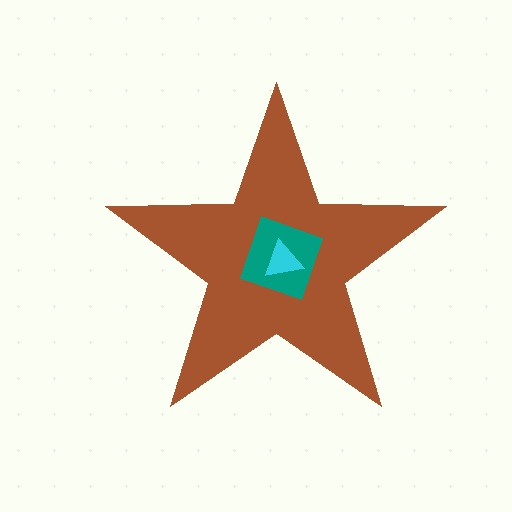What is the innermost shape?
The cyan triangle.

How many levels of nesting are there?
3.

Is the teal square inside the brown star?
Yes.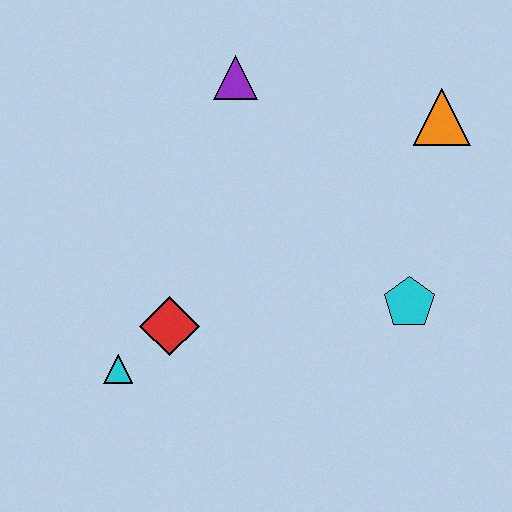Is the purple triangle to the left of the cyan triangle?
No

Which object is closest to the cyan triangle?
The red diamond is closest to the cyan triangle.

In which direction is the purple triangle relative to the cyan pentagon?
The purple triangle is above the cyan pentagon.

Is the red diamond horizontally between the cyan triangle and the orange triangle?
Yes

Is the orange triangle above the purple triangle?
No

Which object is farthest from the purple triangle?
The cyan triangle is farthest from the purple triangle.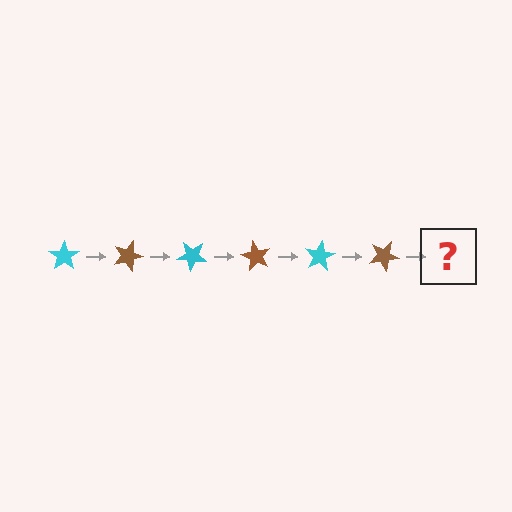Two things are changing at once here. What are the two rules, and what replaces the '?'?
The two rules are that it rotates 20 degrees each step and the color cycles through cyan and brown. The '?' should be a cyan star, rotated 120 degrees from the start.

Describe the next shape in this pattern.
It should be a cyan star, rotated 120 degrees from the start.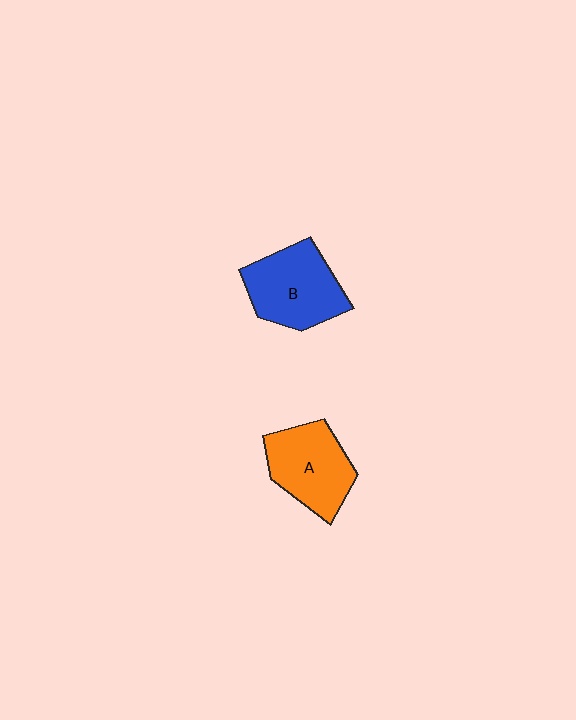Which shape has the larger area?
Shape B (blue).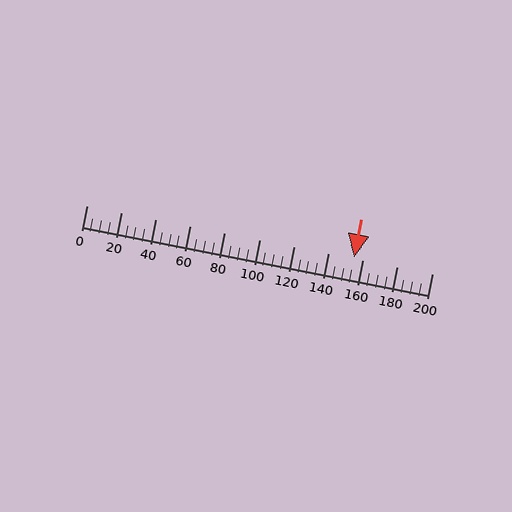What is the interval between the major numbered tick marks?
The major tick marks are spaced 20 units apart.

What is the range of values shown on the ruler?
The ruler shows values from 0 to 200.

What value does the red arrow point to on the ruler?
The red arrow points to approximately 155.